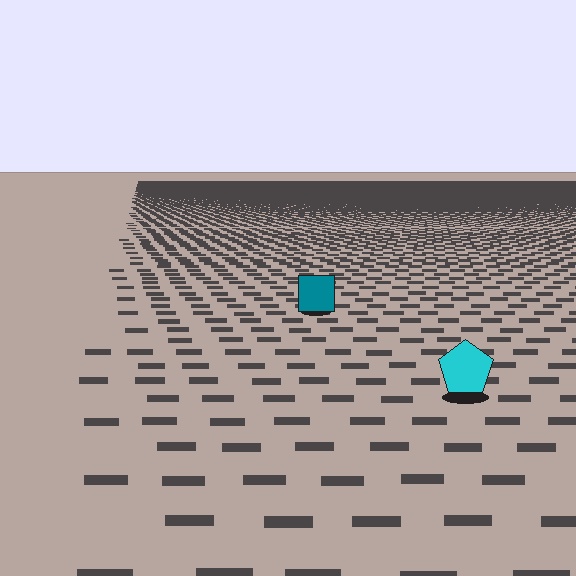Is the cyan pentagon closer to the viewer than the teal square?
Yes. The cyan pentagon is closer — you can tell from the texture gradient: the ground texture is coarser near it.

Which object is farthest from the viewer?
The teal square is farthest from the viewer. It appears smaller and the ground texture around it is denser.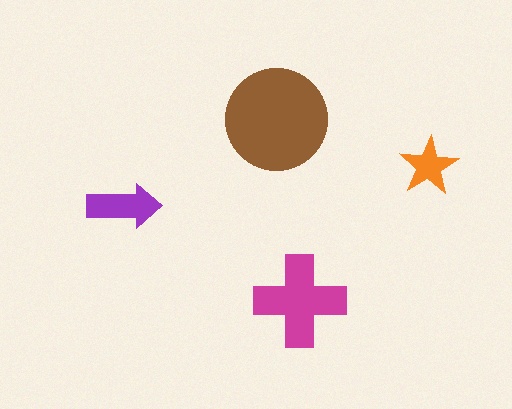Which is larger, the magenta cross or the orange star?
The magenta cross.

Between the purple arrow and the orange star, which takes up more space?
The purple arrow.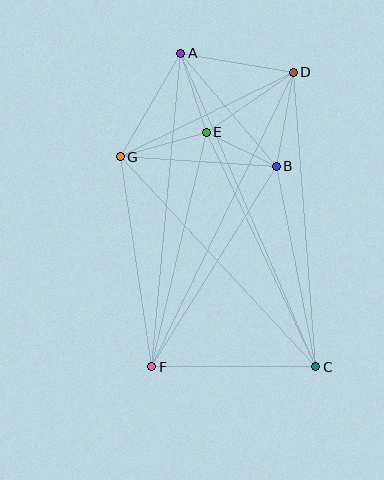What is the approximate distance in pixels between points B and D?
The distance between B and D is approximately 95 pixels.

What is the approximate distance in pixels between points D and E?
The distance between D and E is approximately 106 pixels.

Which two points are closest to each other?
Points B and E are closest to each other.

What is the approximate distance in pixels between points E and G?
The distance between E and G is approximately 89 pixels.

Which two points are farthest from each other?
Points A and C are farthest from each other.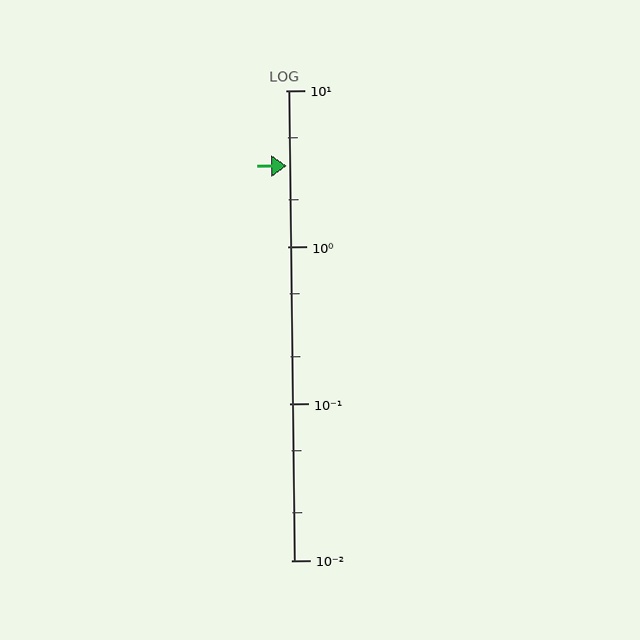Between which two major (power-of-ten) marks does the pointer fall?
The pointer is between 1 and 10.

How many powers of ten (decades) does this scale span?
The scale spans 3 decades, from 0.01 to 10.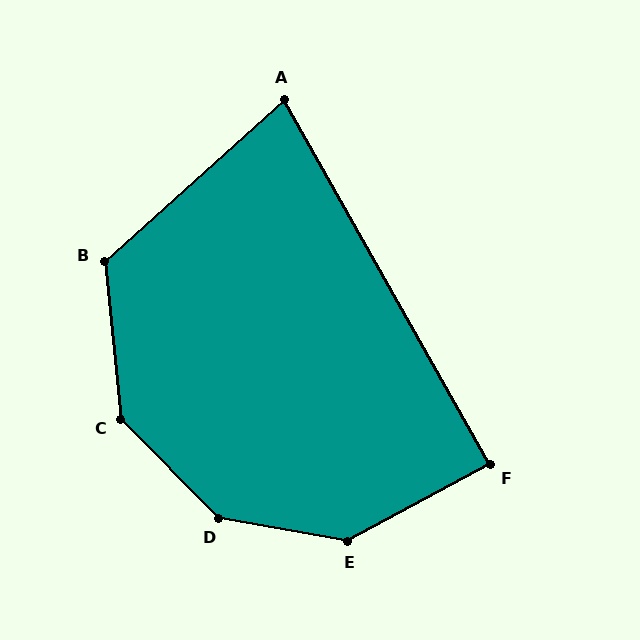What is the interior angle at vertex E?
Approximately 142 degrees (obtuse).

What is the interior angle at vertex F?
Approximately 89 degrees (approximately right).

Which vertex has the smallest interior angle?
A, at approximately 77 degrees.